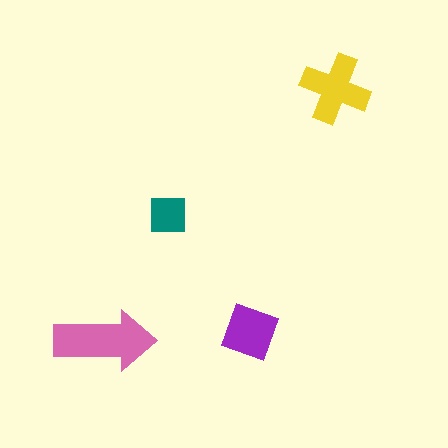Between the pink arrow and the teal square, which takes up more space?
The pink arrow.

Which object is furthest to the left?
The pink arrow is leftmost.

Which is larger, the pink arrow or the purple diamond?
The pink arrow.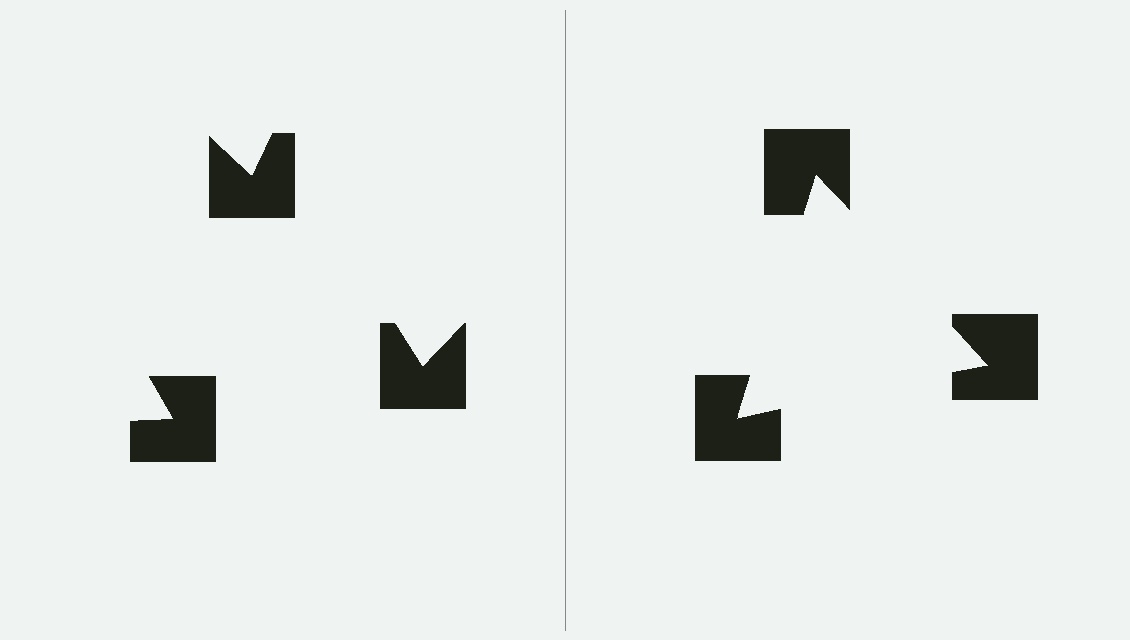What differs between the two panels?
The notched squares are positioned identically on both sides; only the wedge orientations differ. On the right they align to a triangle; on the left they are misaligned.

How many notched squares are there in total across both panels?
6 — 3 on each side.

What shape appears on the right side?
An illusory triangle.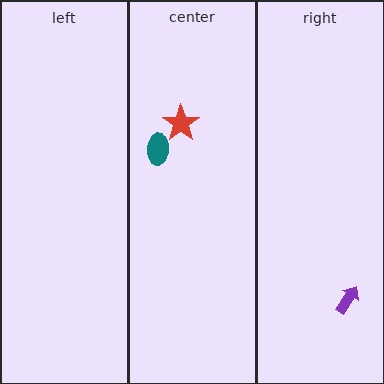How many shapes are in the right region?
1.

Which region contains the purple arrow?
The right region.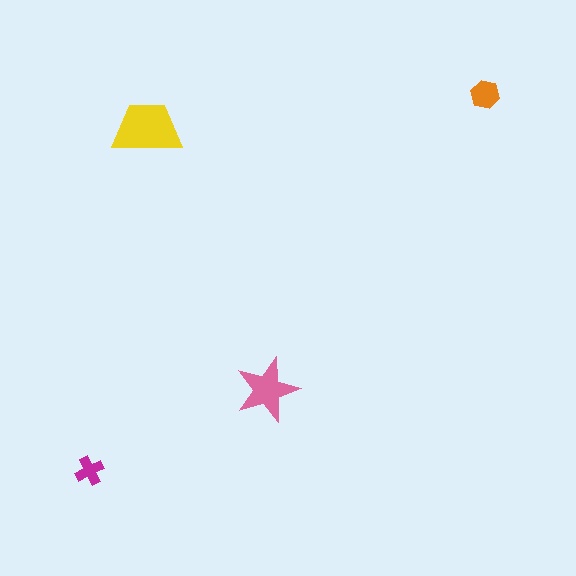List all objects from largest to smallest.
The yellow trapezoid, the pink star, the orange hexagon, the magenta cross.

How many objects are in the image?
There are 4 objects in the image.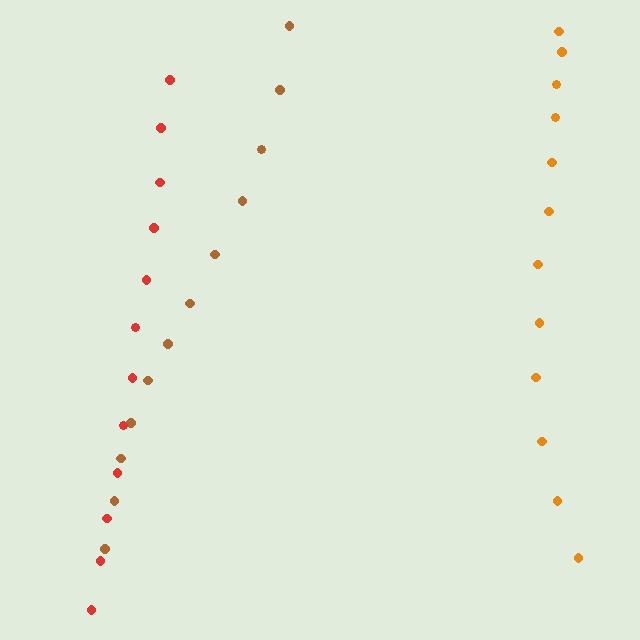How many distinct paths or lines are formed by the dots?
There are 3 distinct paths.